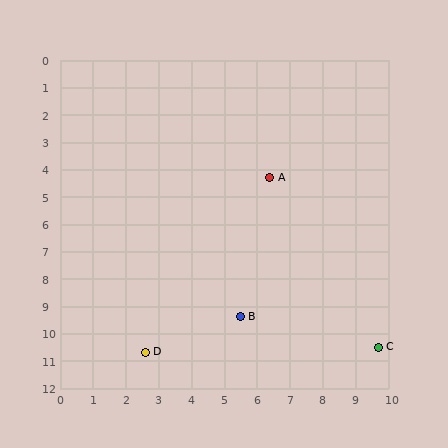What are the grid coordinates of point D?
Point D is at approximately (2.6, 10.7).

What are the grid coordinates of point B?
Point B is at approximately (5.5, 9.4).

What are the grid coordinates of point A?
Point A is at approximately (6.4, 4.3).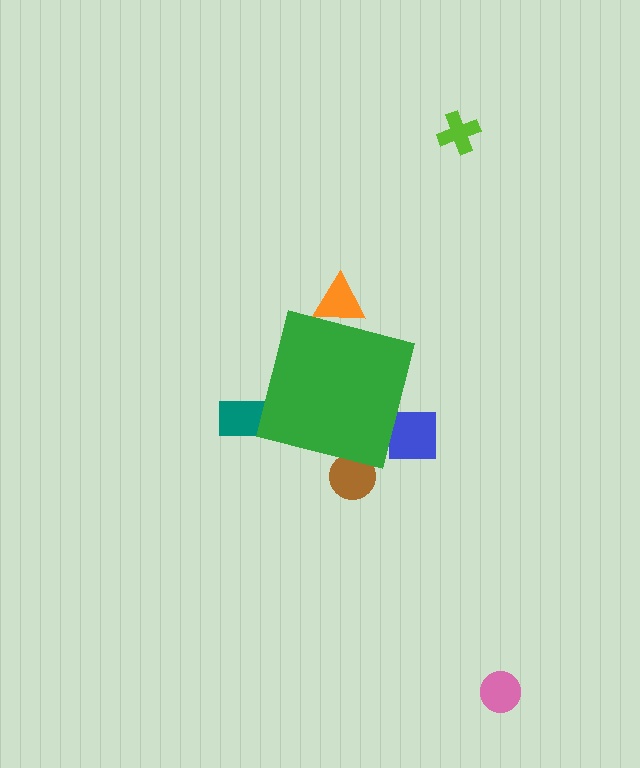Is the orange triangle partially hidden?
Yes, the orange triangle is partially hidden behind the green square.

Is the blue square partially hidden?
Yes, the blue square is partially hidden behind the green square.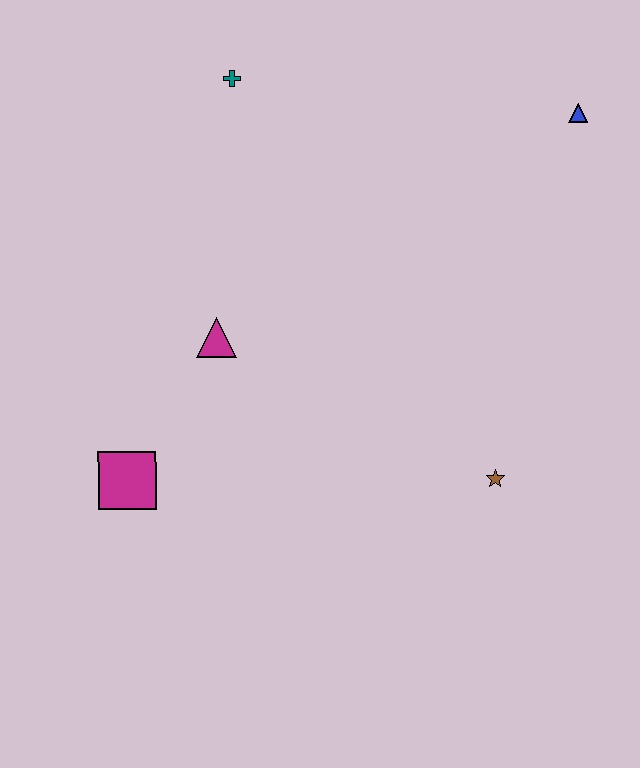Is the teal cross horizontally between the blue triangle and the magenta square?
Yes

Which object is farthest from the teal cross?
The brown star is farthest from the teal cross.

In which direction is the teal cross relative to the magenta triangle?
The teal cross is above the magenta triangle.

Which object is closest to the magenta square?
The magenta triangle is closest to the magenta square.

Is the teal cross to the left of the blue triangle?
Yes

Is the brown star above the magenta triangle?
No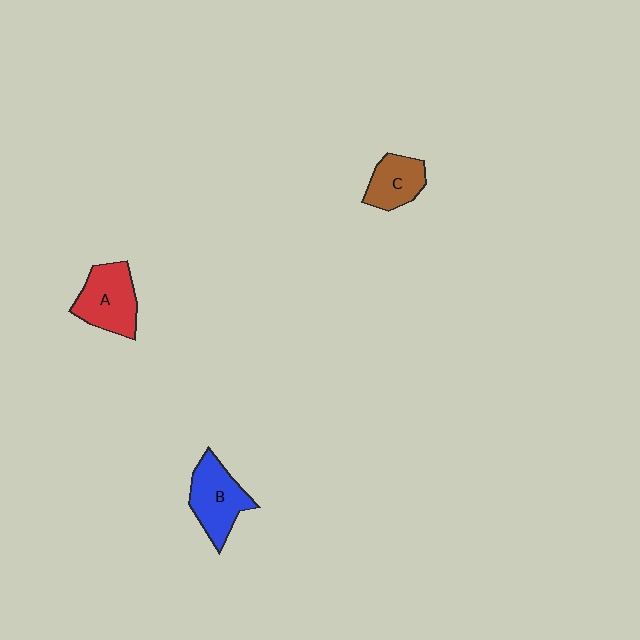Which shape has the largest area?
Shape A (red).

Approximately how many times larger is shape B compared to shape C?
Approximately 1.4 times.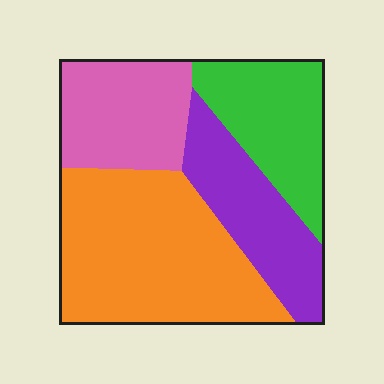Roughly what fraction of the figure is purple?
Purple takes up about one fifth (1/5) of the figure.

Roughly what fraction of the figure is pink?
Pink takes up about one fifth (1/5) of the figure.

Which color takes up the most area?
Orange, at roughly 40%.